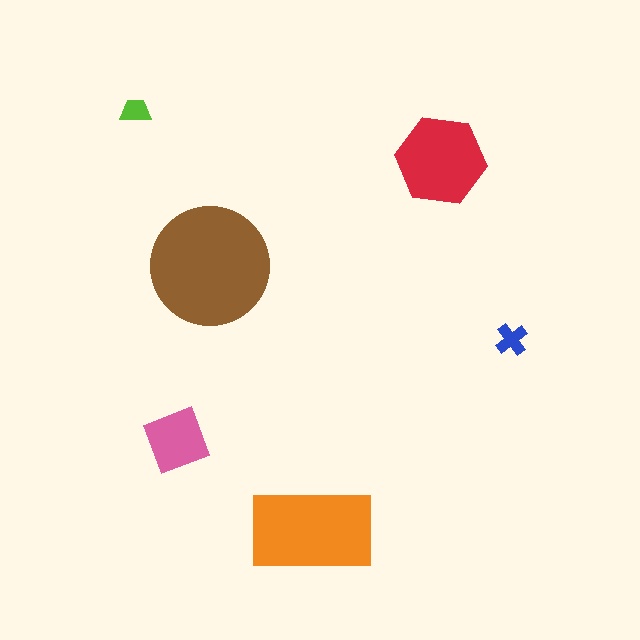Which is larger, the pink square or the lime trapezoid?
The pink square.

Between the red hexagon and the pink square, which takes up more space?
The red hexagon.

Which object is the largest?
The brown circle.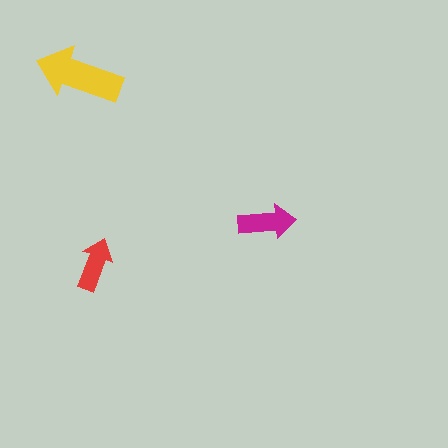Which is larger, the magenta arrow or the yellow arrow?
The yellow one.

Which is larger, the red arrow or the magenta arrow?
The magenta one.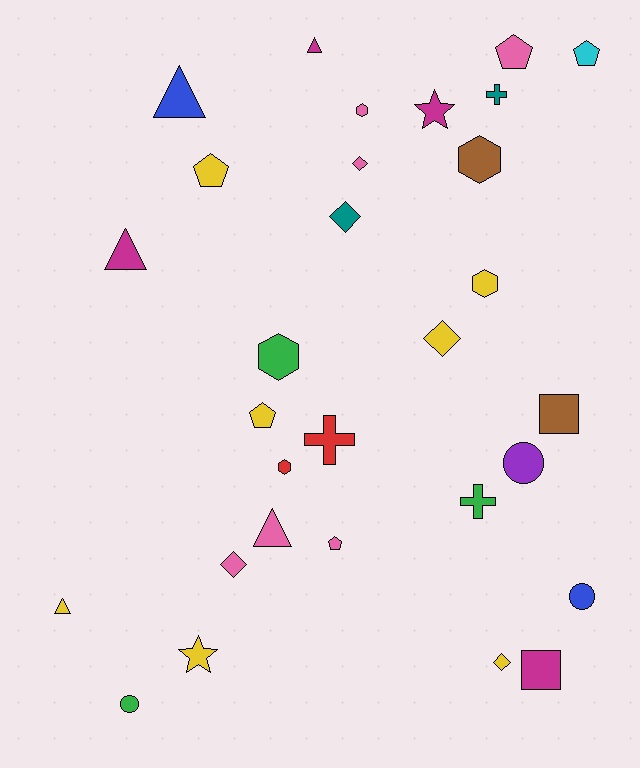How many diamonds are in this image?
There are 5 diamonds.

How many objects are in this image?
There are 30 objects.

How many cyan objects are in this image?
There is 1 cyan object.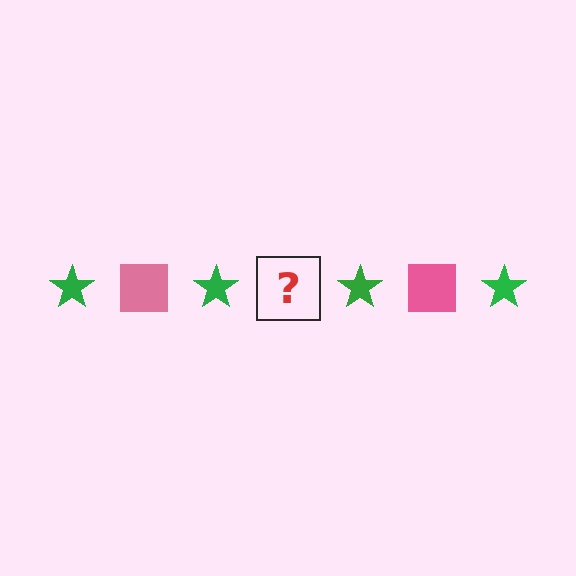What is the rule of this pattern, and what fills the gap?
The rule is that the pattern alternates between green star and pink square. The gap should be filled with a pink square.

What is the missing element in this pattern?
The missing element is a pink square.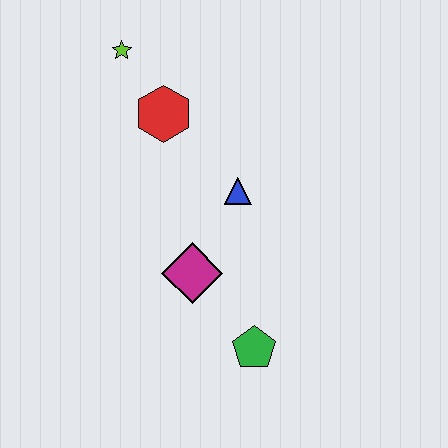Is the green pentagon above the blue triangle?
No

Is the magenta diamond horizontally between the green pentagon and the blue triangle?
No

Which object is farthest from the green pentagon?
The lime star is farthest from the green pentagon.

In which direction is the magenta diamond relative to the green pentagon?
The magenta diamond is above the green pentagon.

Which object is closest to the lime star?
The red hexagon is closest to the lime star.